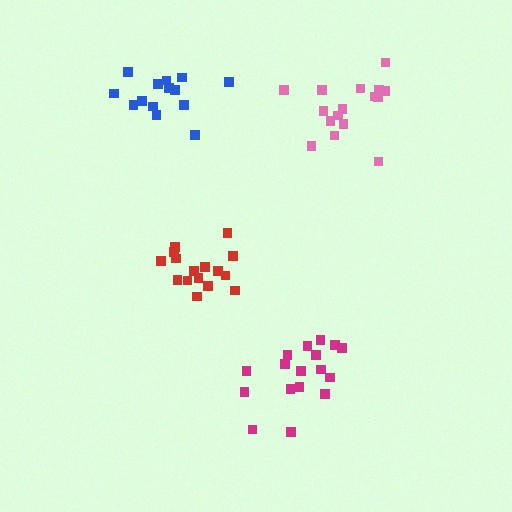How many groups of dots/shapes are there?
There are 4 groups.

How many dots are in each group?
Group 1: 17 dots, Group 2: 17 dots, Group 3: 14 dots, Group 4: 16 dots (64 total).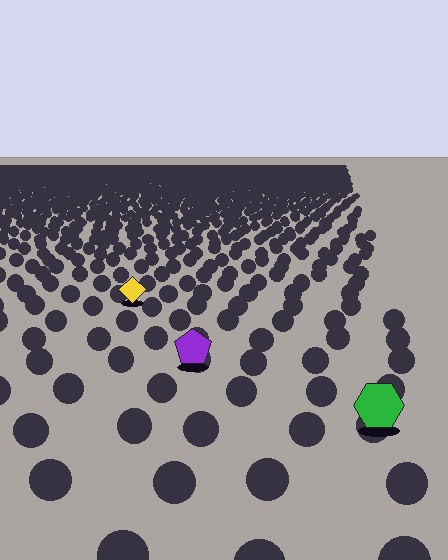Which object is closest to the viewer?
The green hexagon is closest. The texture marks near it are larger and more spread out.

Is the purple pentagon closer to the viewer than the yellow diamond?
Yes. The purple pentagon is closer — you can tell from the texture gradient: the ground texture is coarser near it.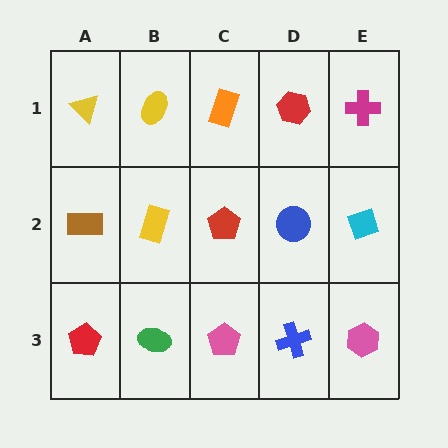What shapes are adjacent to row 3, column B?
A yellow rectangle (row 2, column B), a red pentagon (row 3, column A), a pink pentagon (row 3, column C).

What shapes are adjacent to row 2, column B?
A yellow ellipse (row 1, column B), a green ellipse (row 3, column B), a brown rectangle (row 2, column A), a red pentagon (row 2, column C).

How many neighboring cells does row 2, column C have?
4.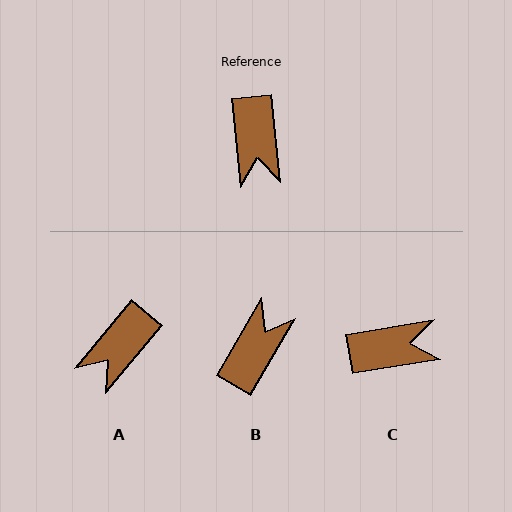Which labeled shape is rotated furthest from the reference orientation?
B, about 144 degrees away.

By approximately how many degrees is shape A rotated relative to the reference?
Approximately 46 degrees clockwise.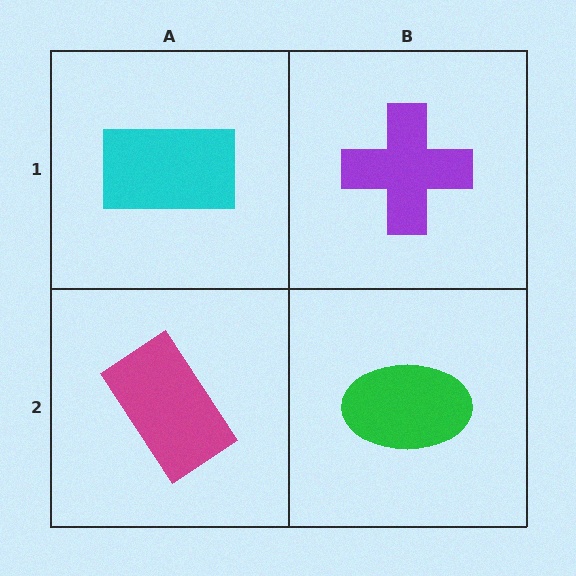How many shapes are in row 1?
2 shapes.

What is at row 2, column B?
A green ellipse.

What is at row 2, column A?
A magenta rectangle.